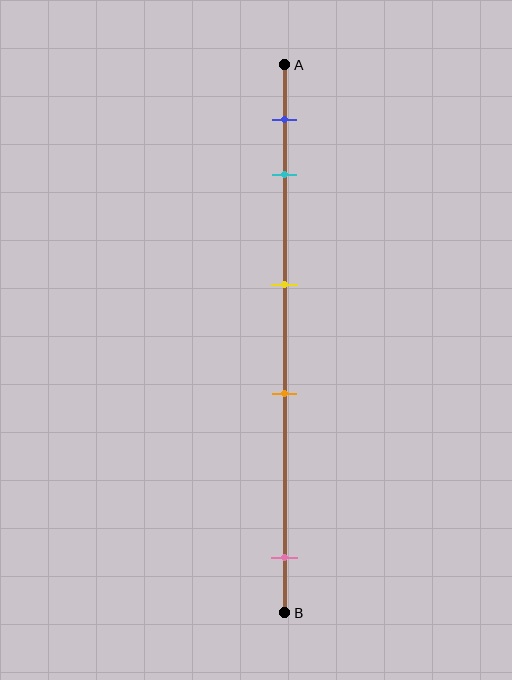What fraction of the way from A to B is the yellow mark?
The yellow mark is approximately 40% (0.4) of the way from A to B.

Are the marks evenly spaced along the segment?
No, the marks are not evenly spaced.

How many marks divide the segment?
There are 5 marks dividing the segment.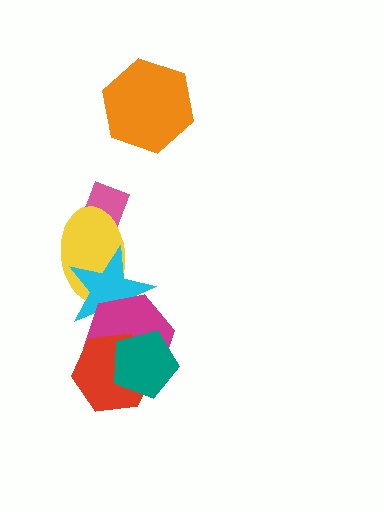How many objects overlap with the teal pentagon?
2 objects overlap with the teal pentagon.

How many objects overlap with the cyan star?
2 objects overlap with the cyan star.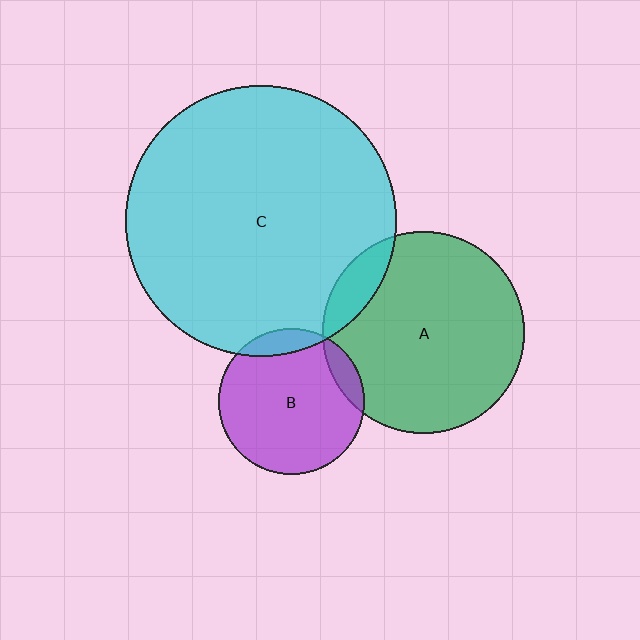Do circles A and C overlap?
Yes.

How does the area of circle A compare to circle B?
Approximately 1.9 times.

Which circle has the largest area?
Circle C (cyan).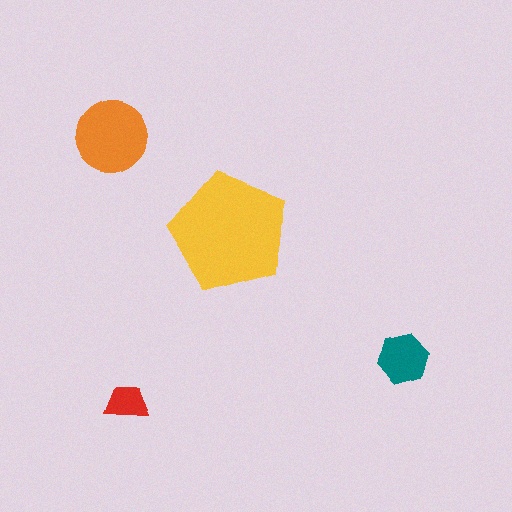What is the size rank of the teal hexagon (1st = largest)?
3rd.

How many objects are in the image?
There are 4 objects in the image.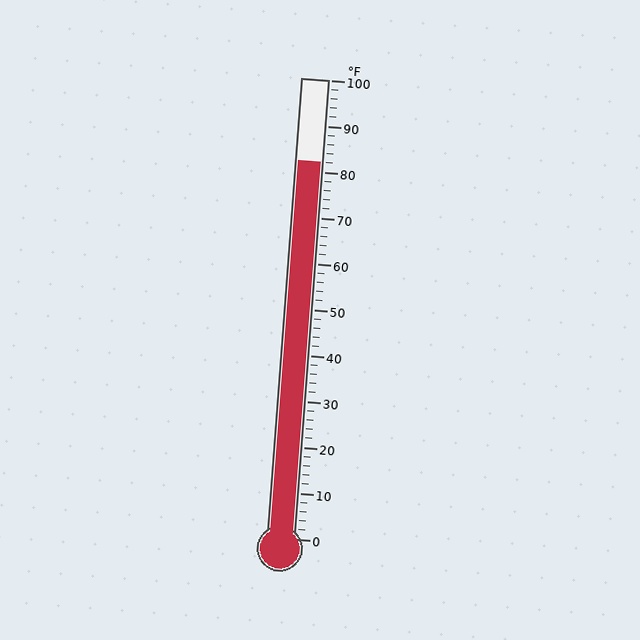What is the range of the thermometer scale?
The thermometer scale ranges from 0°F to 100°F.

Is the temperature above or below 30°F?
The temperature is above 30°F.